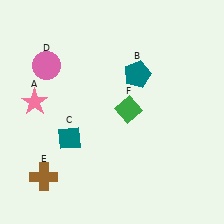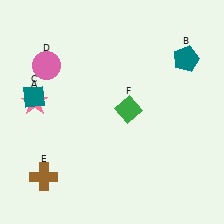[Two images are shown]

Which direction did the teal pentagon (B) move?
The teal pentagon (B) moved right.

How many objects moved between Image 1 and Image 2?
2 objects moved between the two images.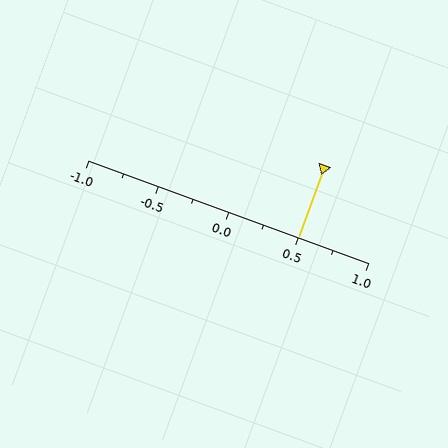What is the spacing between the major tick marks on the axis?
The major ticks are spaced 0.5 apart.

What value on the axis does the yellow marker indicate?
The marker indicates approximately 0.5.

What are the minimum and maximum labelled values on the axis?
The axis runs from -1.0 to 1.0.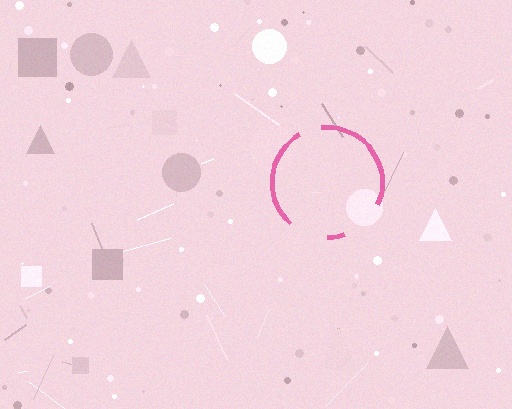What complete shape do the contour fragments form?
The contour fragments form a circle.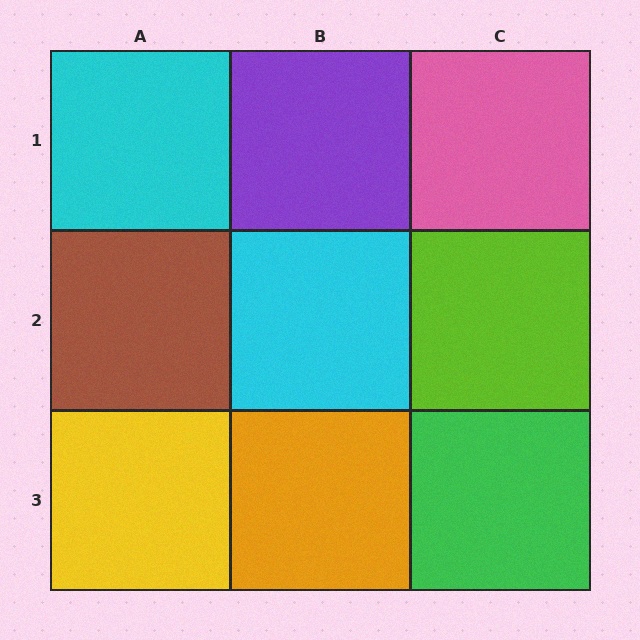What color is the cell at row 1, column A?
Cyan.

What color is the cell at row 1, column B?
Purple.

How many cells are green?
1 cell is green.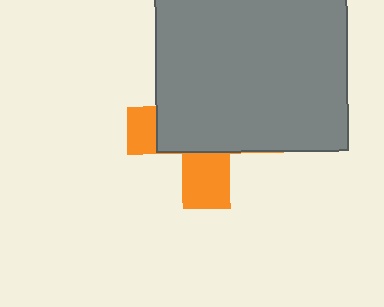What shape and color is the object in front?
The object in front is a gray square.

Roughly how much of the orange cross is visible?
A small part of it is visible (roughly 32%).